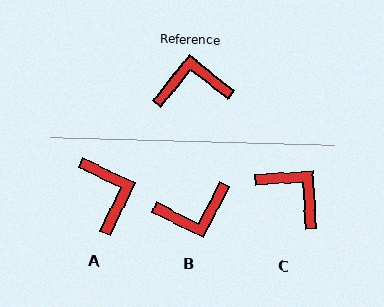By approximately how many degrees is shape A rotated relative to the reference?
Approximately 77 degrees clockwise.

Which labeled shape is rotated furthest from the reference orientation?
B, about 169 degrees away.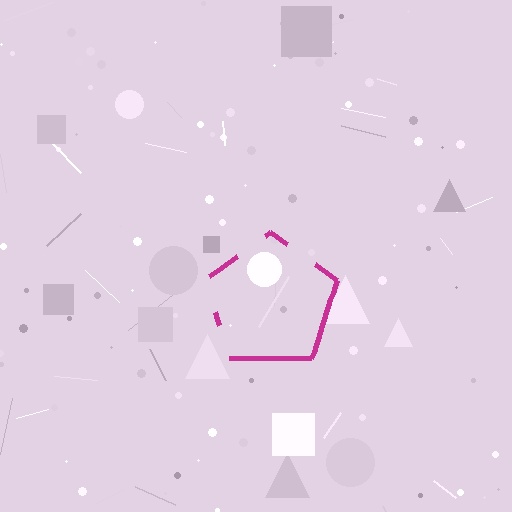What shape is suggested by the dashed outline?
The dashed outline suggests a pentagon.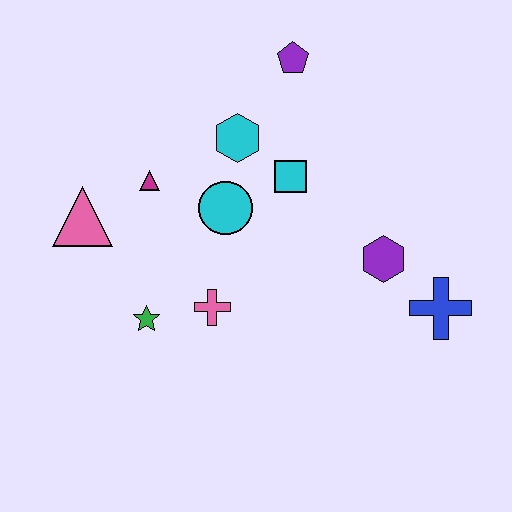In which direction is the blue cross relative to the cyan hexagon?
The blue cross is to the right of the cyan hexagon.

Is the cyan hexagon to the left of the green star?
No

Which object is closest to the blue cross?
The purple hexagon is closest to the blue cross.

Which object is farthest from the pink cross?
The purple pentagon is farthest from the pink cross.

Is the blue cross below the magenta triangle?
Yes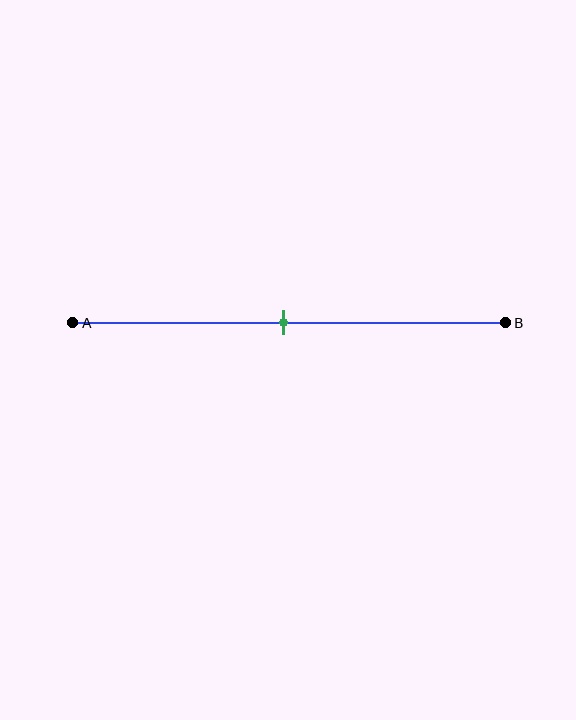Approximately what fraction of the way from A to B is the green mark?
The green mark is approximately 50% of the way from A to B.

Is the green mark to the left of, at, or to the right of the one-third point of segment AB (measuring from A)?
The green mark is to the right of the one-third point of segment AB.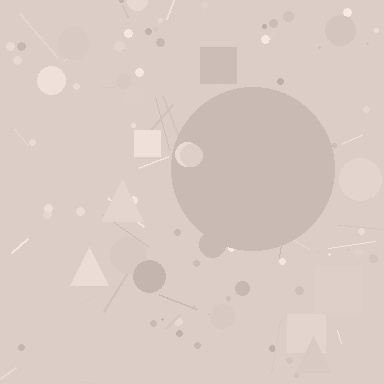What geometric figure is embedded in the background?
A circle is embedded in the background.